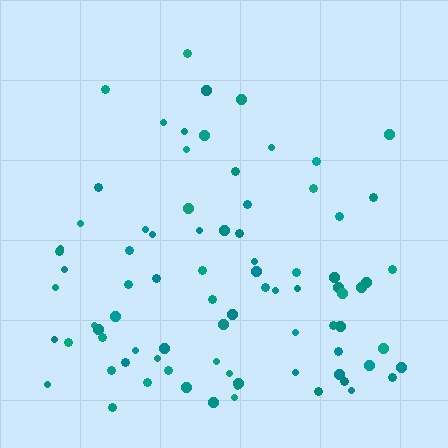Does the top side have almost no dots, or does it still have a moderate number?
Still a moderate number, just noticeably fewer than the bottom.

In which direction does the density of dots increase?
From top to bottom, with the bottom side densest.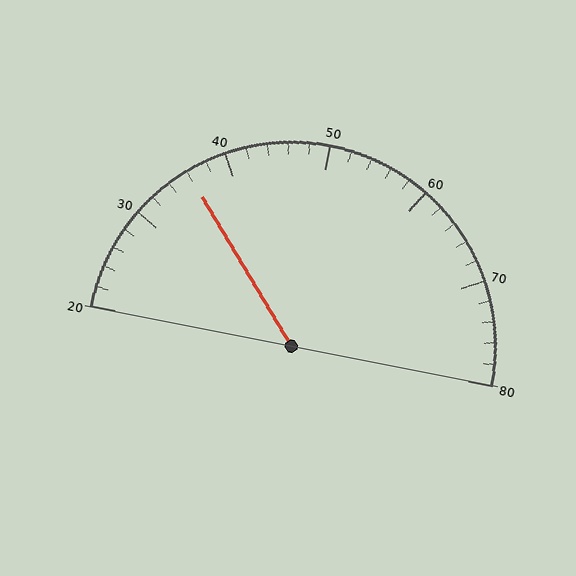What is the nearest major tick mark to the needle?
The nearest major tick mark is 40.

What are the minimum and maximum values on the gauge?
The gauge ranges from 20 to 80.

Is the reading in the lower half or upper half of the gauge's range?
The reading is in the lower half of the range (20 to 80).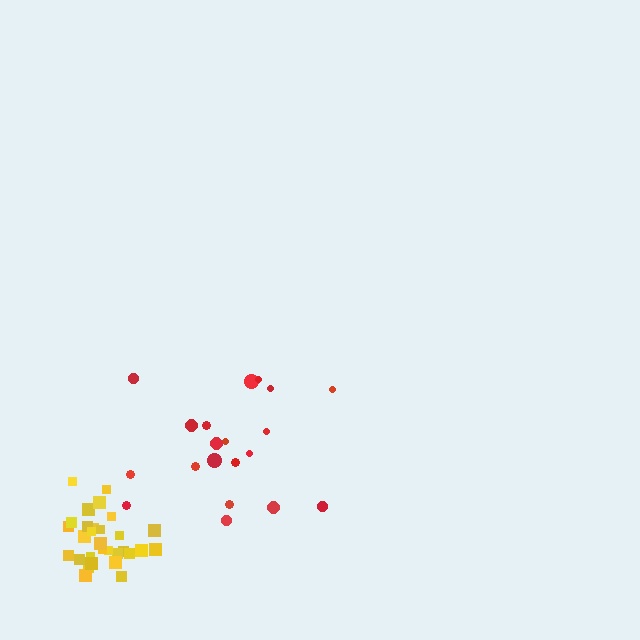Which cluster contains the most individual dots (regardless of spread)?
Yellow (30).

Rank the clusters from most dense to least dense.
yellow, red.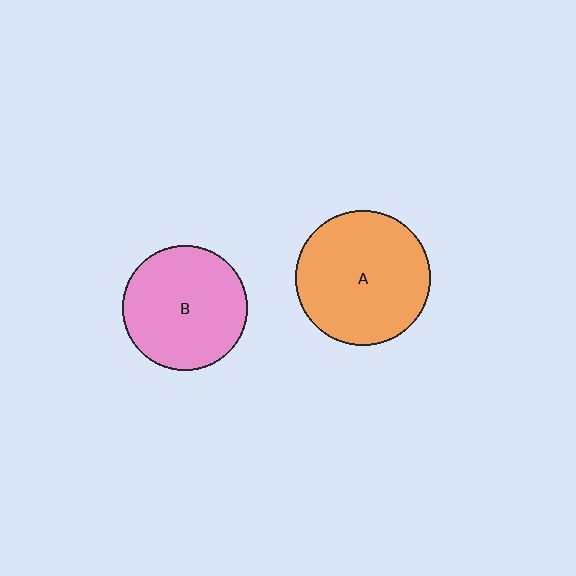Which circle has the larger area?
Circle A (orange).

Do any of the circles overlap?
No, none of the circles overlap.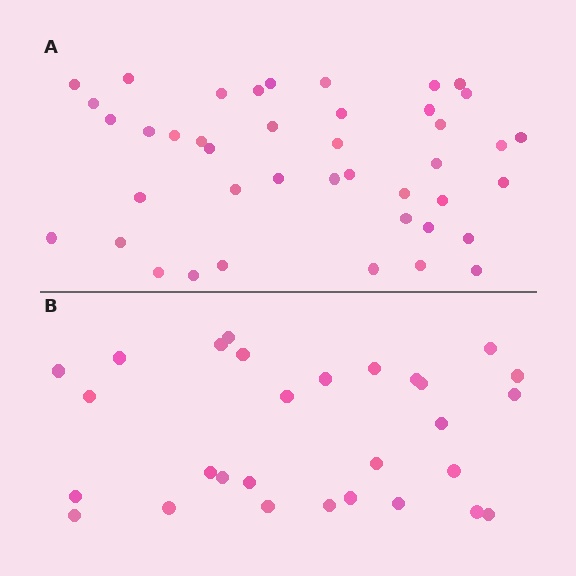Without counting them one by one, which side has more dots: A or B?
Region A (the top region) has more dots.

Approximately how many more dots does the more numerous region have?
Region A has approximately 15 more dots than region B.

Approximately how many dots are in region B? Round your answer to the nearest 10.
About 30 dots. (The exact count is 29, which rounds to 30.)